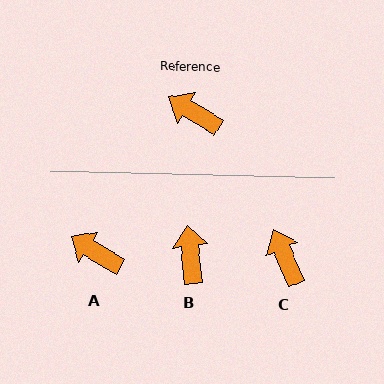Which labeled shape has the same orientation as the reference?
A.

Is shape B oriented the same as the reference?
No, it is off by about 53 degrees.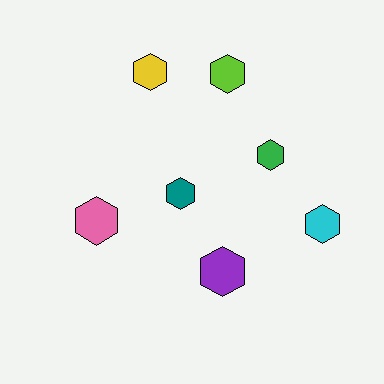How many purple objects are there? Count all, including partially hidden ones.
There is 1 purple object.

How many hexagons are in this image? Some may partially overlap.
There are 7 hexagons.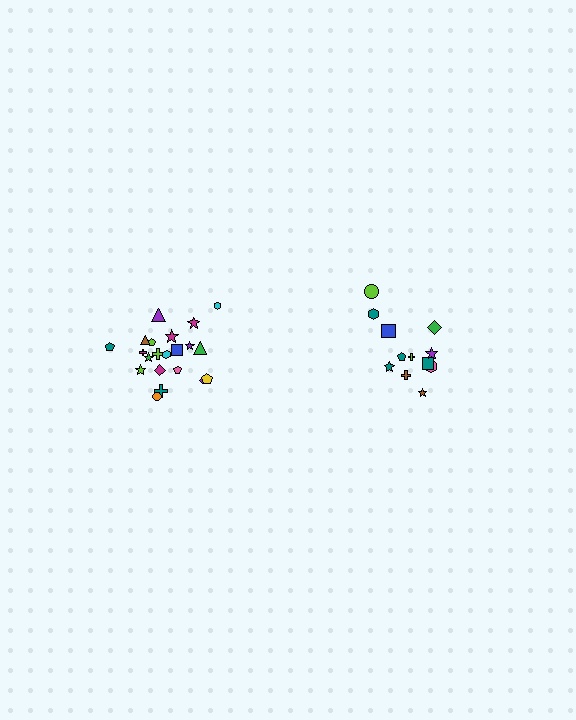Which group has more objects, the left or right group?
The left group.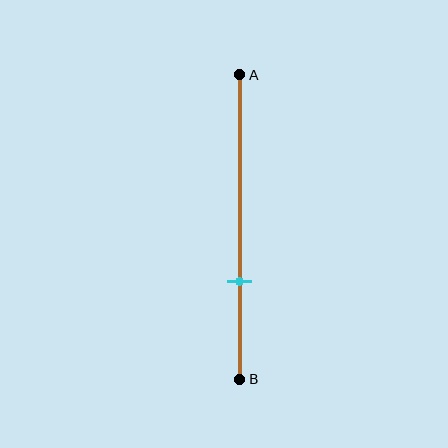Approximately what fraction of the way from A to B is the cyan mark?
The cyan mark is approximately 70% of the way from A to B.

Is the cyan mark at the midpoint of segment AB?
No, the mark is at about 70% from A, not at the 50% midpoint.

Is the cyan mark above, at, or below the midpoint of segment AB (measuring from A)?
The cyan mark is below the midpoint of segment AB.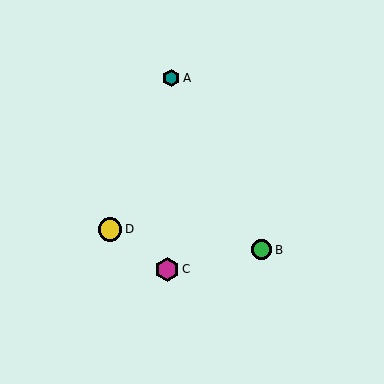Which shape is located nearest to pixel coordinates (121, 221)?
The yellow circle (labeled D) at (110, 229) is nearest to that location.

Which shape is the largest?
The magenta hexagon (labeled C) is the largest.